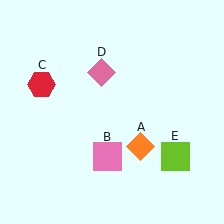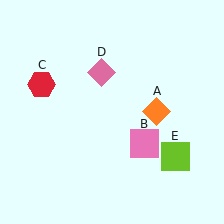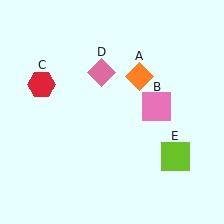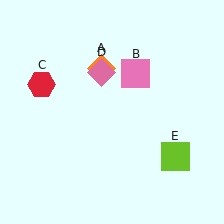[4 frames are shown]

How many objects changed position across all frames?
2 objects changed position: orange diamond (object A), pink square (object B).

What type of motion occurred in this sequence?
The orange diamond (object A), pink square (object B) rotated counterclockwise around the center of the scene.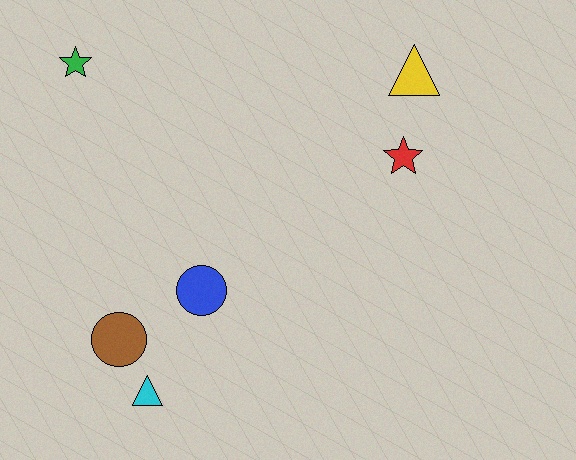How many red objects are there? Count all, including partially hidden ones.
There is 1 red object.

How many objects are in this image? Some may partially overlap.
There are 6 objects.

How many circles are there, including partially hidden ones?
There are 2 circles.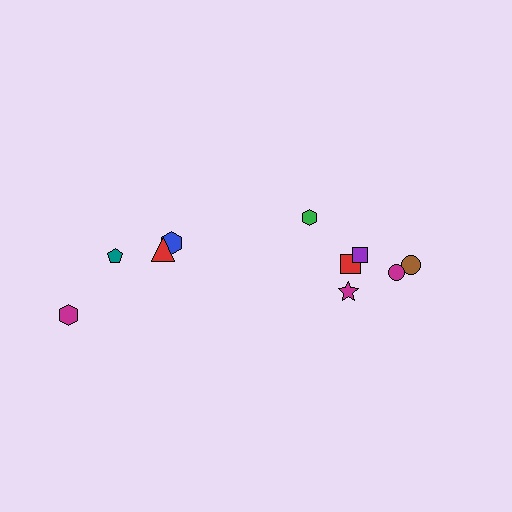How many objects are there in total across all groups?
There are 10 objects.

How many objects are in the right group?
There are 6 objects.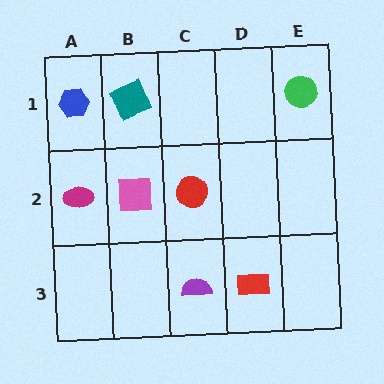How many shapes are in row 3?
2 shapes.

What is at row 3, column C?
A purple semicircle.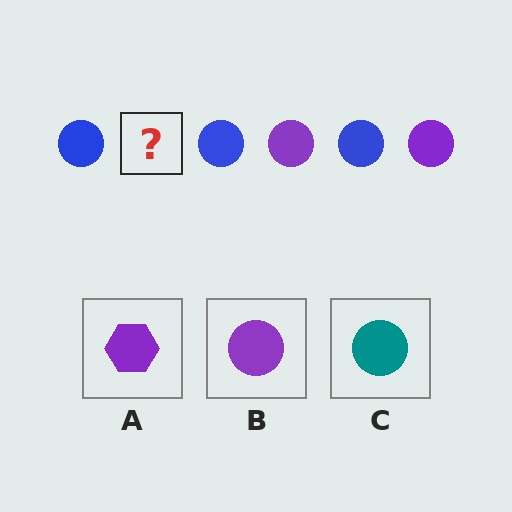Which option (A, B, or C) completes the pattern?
B.